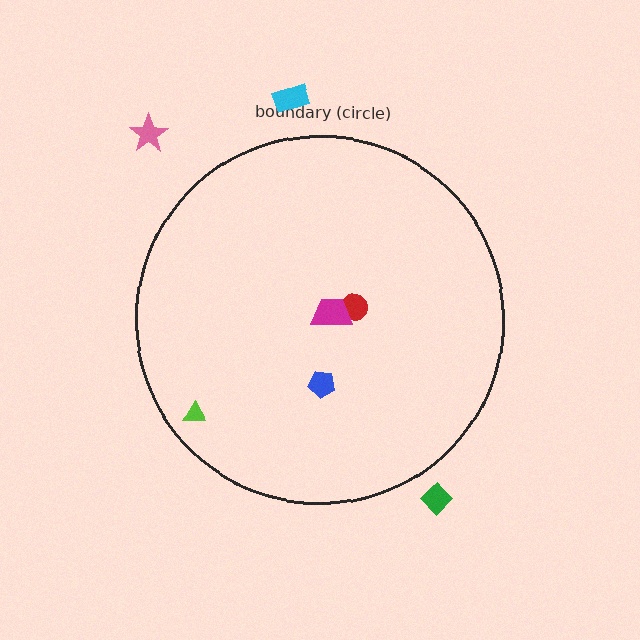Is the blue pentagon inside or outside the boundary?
Inside.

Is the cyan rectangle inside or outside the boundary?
Outside.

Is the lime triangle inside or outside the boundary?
Inside.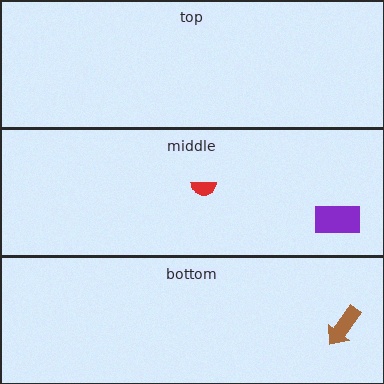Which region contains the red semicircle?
The middle region.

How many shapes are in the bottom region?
1.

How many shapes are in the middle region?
2.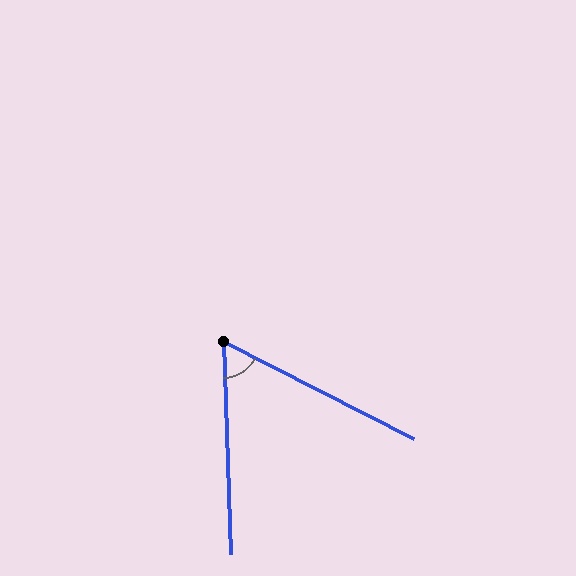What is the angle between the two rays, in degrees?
Approximately 61 degrees.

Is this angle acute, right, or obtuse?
It is acute.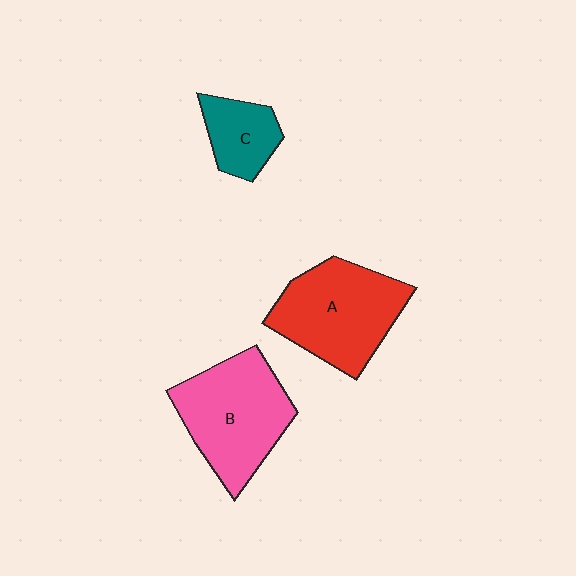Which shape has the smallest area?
Shape C (teal).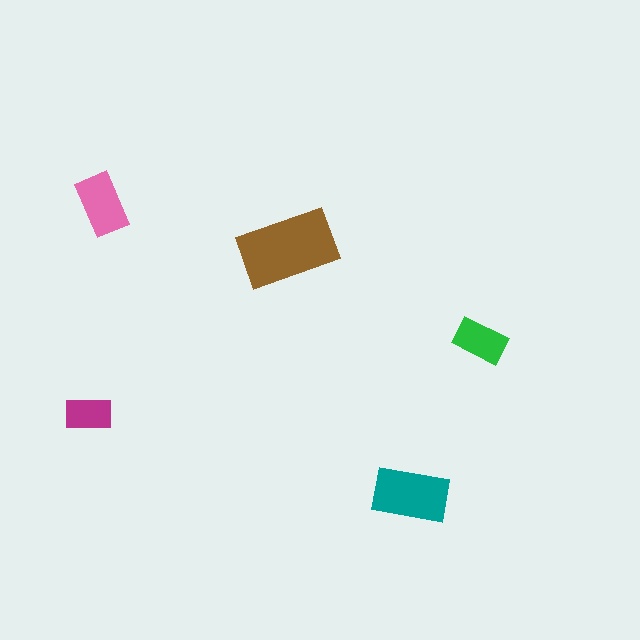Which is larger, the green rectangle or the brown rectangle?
The brown one.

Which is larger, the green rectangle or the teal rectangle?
The teal one.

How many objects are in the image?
There are 5 objects in the image.